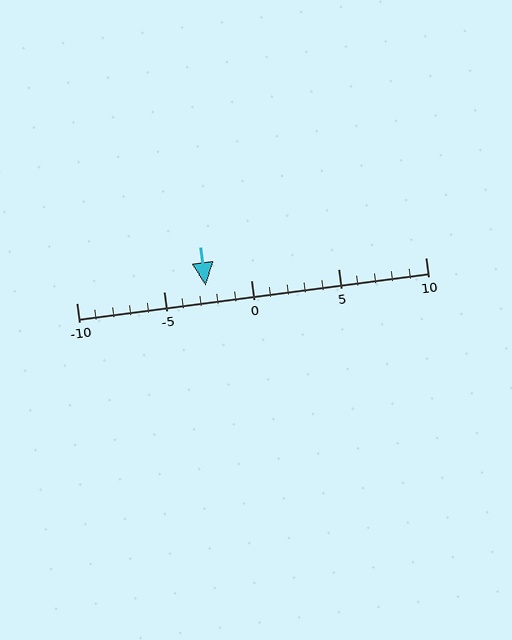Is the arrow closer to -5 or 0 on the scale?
The arrow is closer to -5.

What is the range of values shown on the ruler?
The ruler shows values from -10 to 10.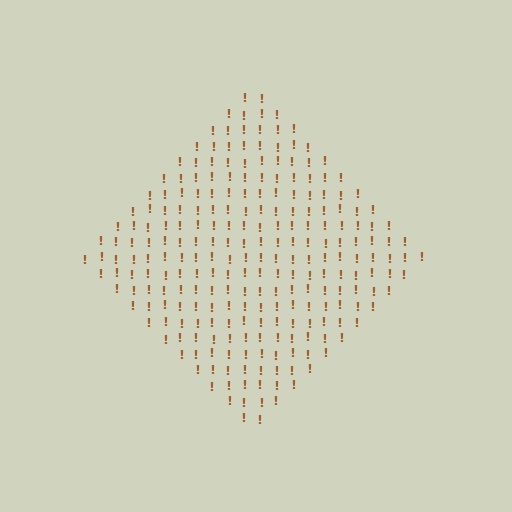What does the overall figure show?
The overall figure shows a diamond.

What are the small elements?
The small elements are exclamation marks.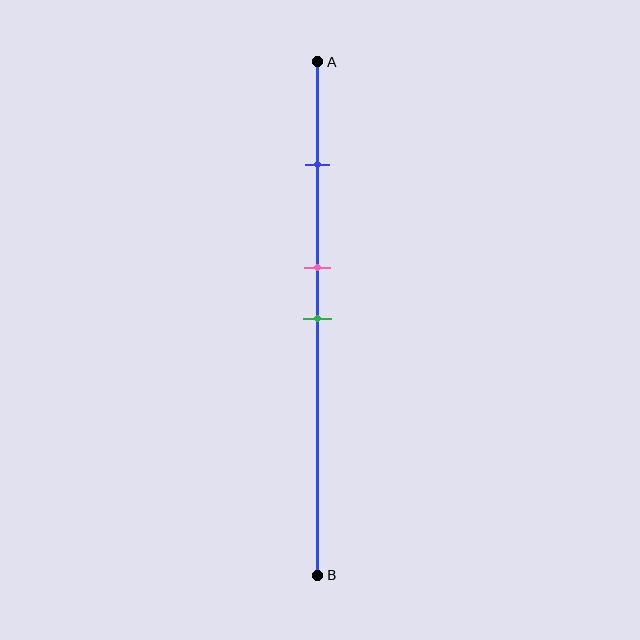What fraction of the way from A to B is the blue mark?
The blue mark is approximately 20% (0.2) of the way from A to B.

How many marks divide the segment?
There are 3 marks dividing the segment.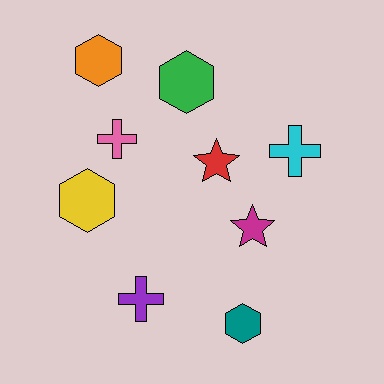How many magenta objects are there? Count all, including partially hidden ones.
There is 1 magenta object.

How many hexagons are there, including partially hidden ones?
There are 4 hexagons.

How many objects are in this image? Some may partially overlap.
There are 9 objects.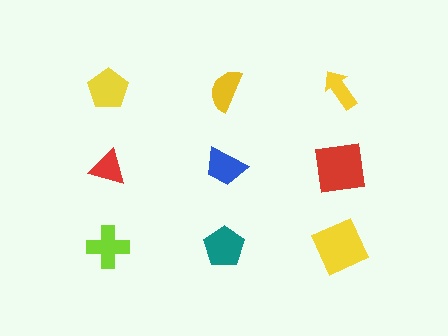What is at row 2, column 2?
A blue trapezoid.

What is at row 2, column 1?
A red triangle.